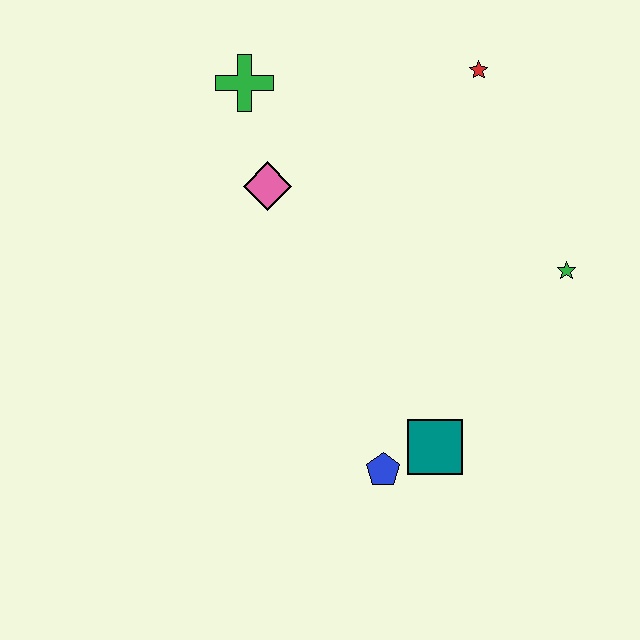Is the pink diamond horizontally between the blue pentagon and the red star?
No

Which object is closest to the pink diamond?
The green cross is closest to the pink diamond.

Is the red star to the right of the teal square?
Yes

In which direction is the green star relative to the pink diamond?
The green star is to the right of the pink diamond.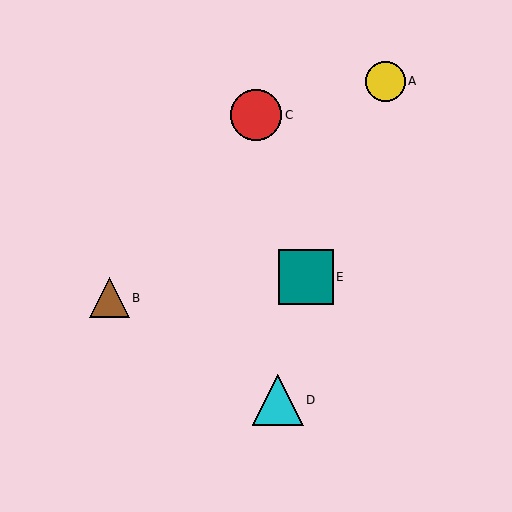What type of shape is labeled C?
Shape C is a red circle.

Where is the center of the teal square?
The center of the teal square is at (306, 277).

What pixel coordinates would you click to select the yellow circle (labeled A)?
Click at (386, 81) to select the yellow circle A.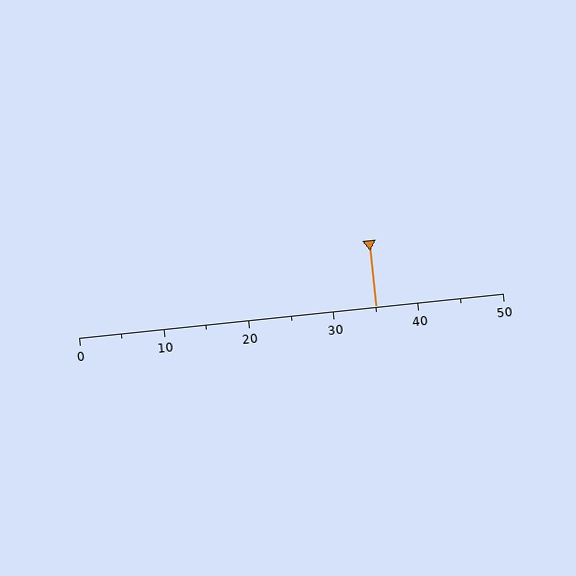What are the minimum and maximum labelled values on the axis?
The axis runs from 0 to 50.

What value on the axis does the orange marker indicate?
The marker indicates approximately 35.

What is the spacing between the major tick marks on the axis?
The major ticks are spaced 10 apart.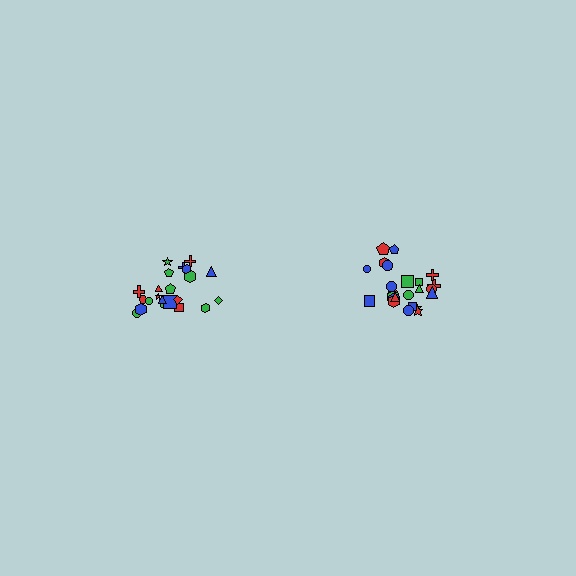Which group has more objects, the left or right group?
The right group.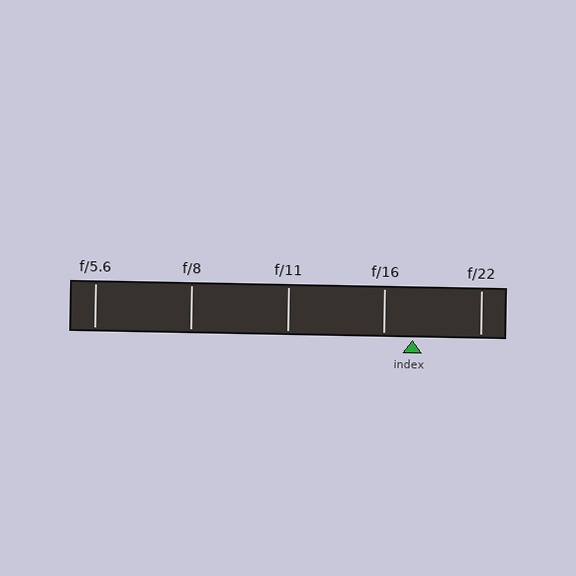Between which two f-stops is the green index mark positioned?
The index mark is between f/16 and f/22.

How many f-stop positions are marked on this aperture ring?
There are 5 f-stop positions marked.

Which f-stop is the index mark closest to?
The index mark is closest to f/16.